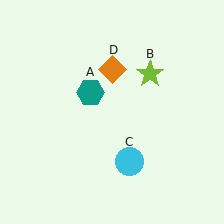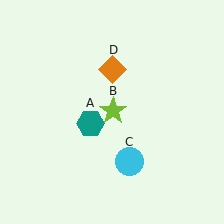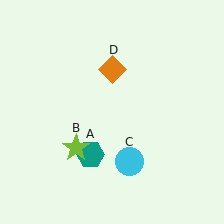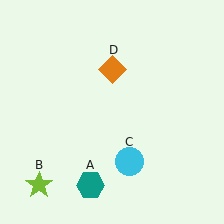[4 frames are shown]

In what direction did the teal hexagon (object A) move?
The teal hexagon (object A) moved down.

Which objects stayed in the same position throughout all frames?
Cyan circle (object C) and orange diamond (object D) remained stationary.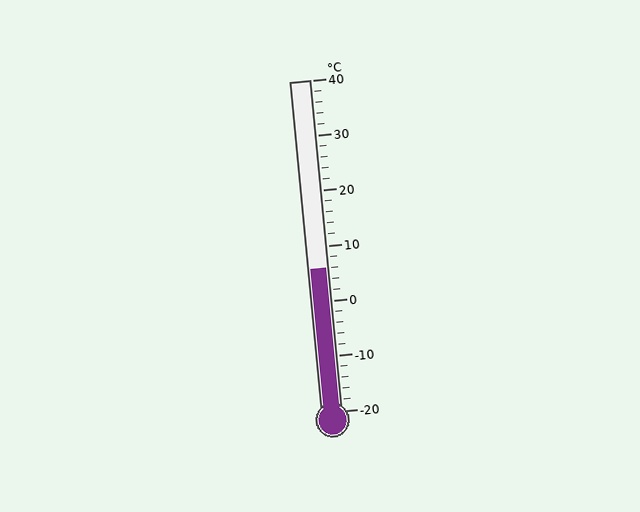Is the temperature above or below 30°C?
The temperature is below 30°C.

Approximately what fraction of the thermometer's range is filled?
The thermometer is filled to approximately 45% of its range.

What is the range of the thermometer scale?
The thermometer scale ranges from -20°C to 40°C.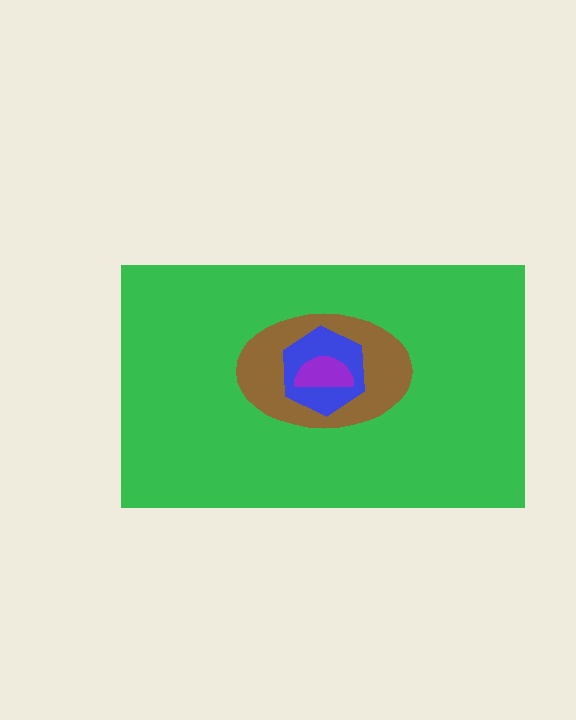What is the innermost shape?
The purple semicircle.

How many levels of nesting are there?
4.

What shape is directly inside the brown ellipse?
The blue hexagon.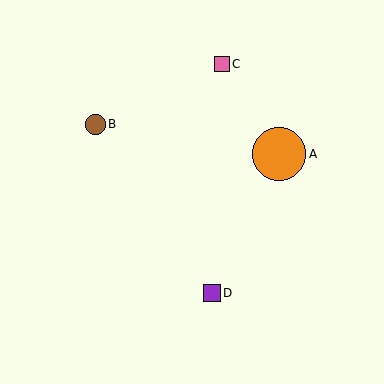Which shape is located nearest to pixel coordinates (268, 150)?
The orange circle (labeled A) at (279, 154) is nearest to that location.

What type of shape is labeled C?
Shape C is a pink square.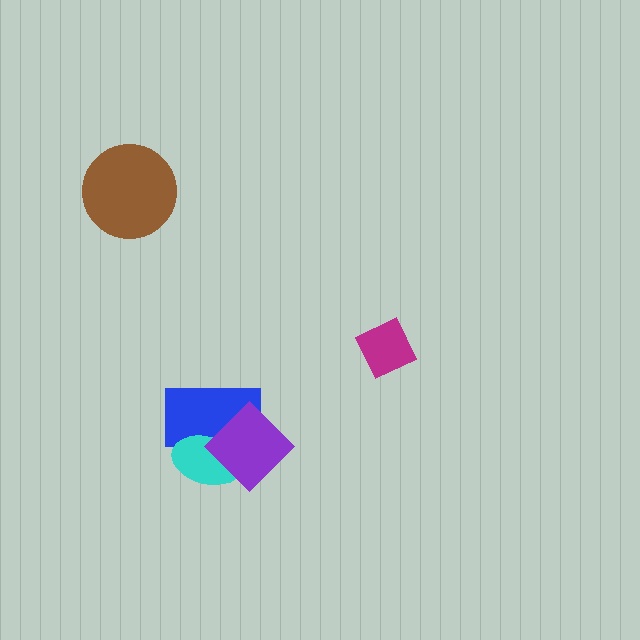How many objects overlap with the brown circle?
0 objects overlap with the brown circle.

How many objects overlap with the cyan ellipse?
2 objects overlap with the cyan ellipse.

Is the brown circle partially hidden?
No, no other shape covers it.